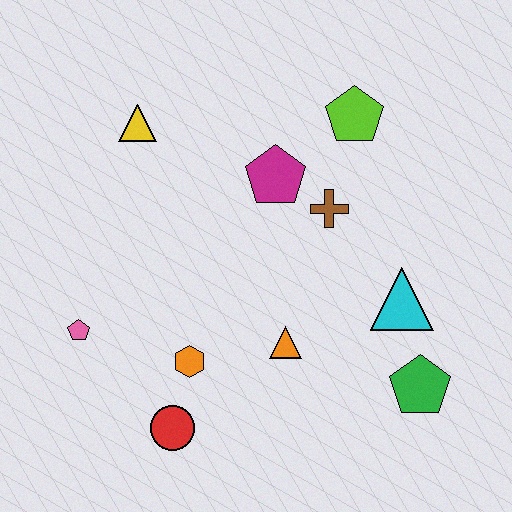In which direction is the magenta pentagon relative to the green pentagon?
The magenta pentagon is above the green pentagon.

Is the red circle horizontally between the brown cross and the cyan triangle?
No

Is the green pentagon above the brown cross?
No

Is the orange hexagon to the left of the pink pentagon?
No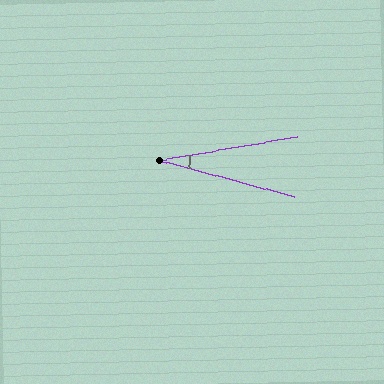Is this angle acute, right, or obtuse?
It is acute.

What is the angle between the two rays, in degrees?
Approximately 25 degrees.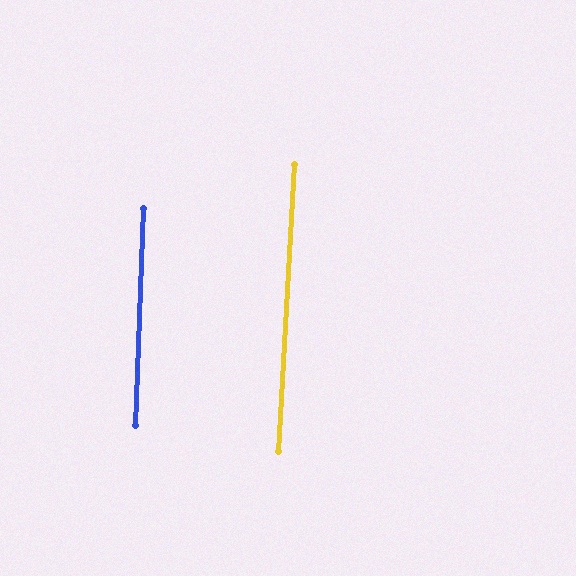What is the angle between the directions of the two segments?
Approximately 1 degree.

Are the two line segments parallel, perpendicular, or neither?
Parallel — their directions differ by only 0.8°.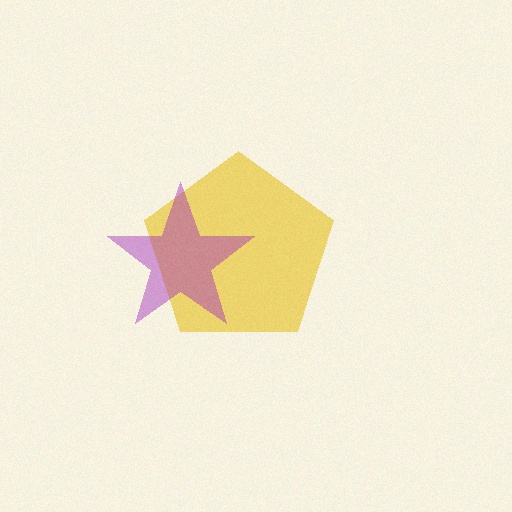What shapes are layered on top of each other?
The layered shapes are: a yellow pentagon, a purple star.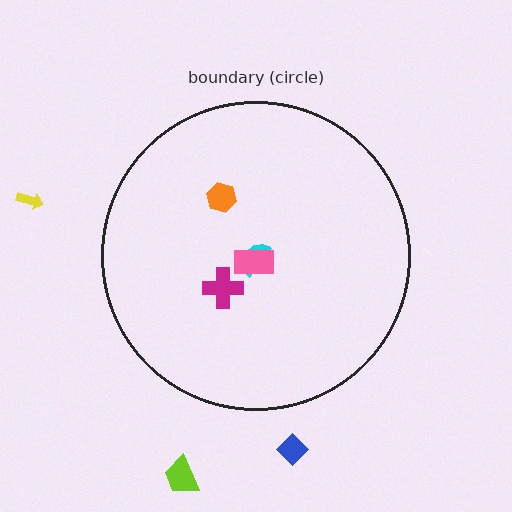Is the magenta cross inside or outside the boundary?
Inside.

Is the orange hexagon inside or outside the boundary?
Inside.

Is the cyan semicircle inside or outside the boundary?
Inside.